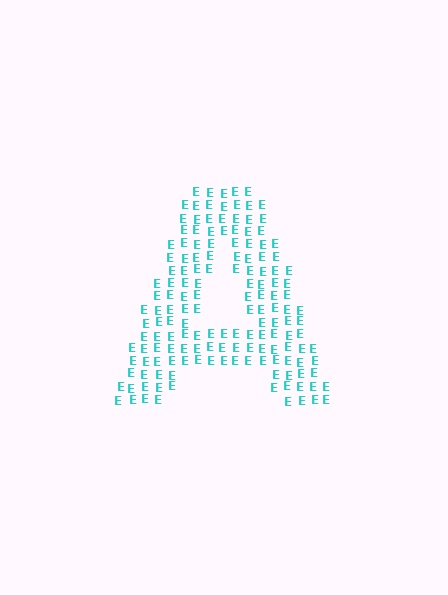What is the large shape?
The large shape is the letter A.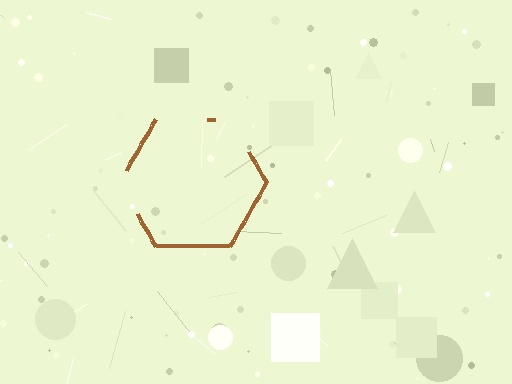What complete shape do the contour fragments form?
The contour fragments form a hexagon.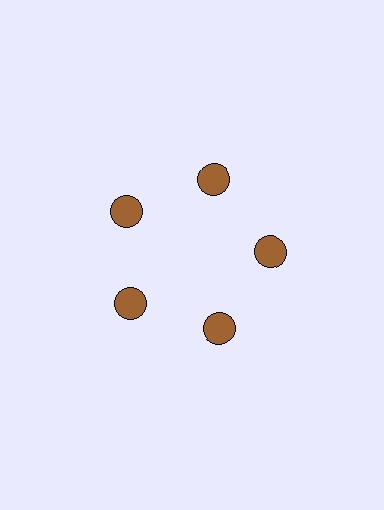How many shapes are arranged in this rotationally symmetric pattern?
There are 5 shapes, arranged in 5 groups of 1.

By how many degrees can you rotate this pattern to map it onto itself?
The pattern maps onto itself every 72 degrees of rotation.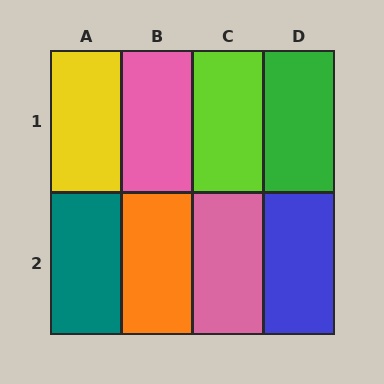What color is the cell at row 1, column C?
Lime.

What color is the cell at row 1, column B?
Pink.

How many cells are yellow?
1 cell is yellow.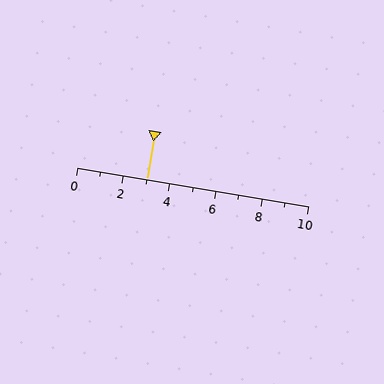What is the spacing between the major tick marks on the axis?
The major ticks are spaced 2 apart.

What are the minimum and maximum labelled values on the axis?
The axis runs from 0 to 10.